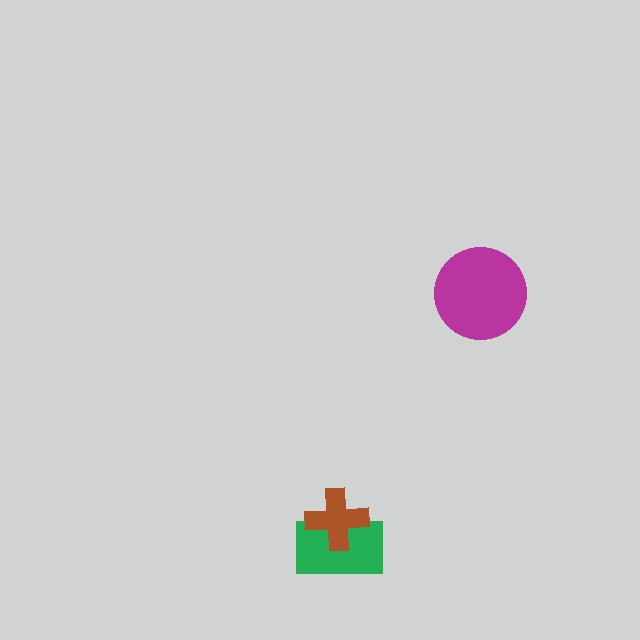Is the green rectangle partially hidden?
Yes, it is partially covered by another shape.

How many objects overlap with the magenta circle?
0 objects overlap with the magenta circle.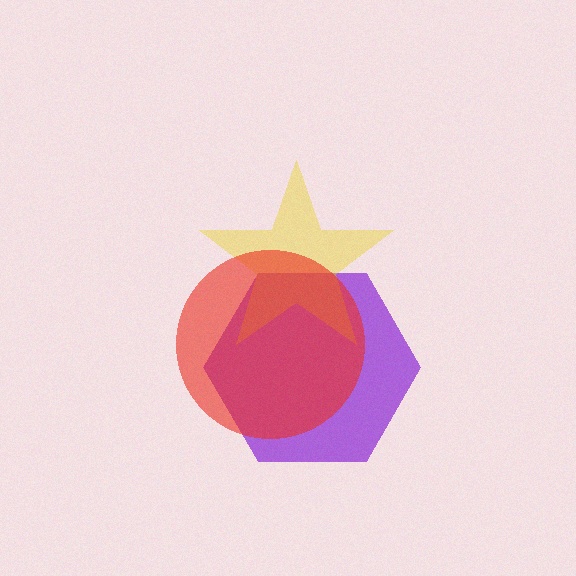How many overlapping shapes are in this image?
There are 3 overlapping shapes in the image.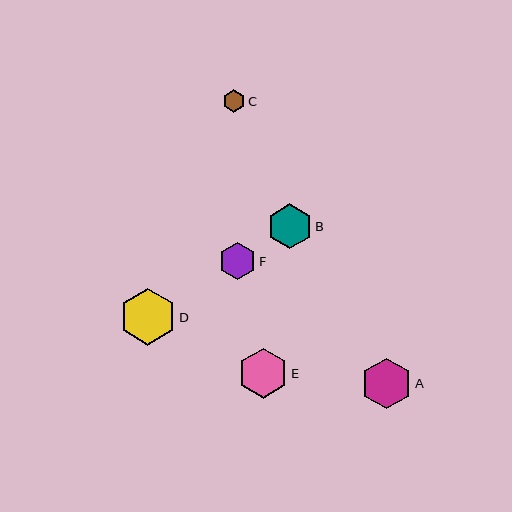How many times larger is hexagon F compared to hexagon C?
Hexagon F is approximately 1.7 times the size of hexagon C.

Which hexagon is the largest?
Hexagon D is the largest with a size of approximately 57 pixels.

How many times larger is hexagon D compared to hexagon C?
Hexagon D is approximately 2.6 times the size of hexagon C.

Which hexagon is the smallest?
Hexagon C is the smallest with a size of approximately 22 pixels.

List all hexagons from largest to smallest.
From largest to smallest: D, A, E, B, F, C.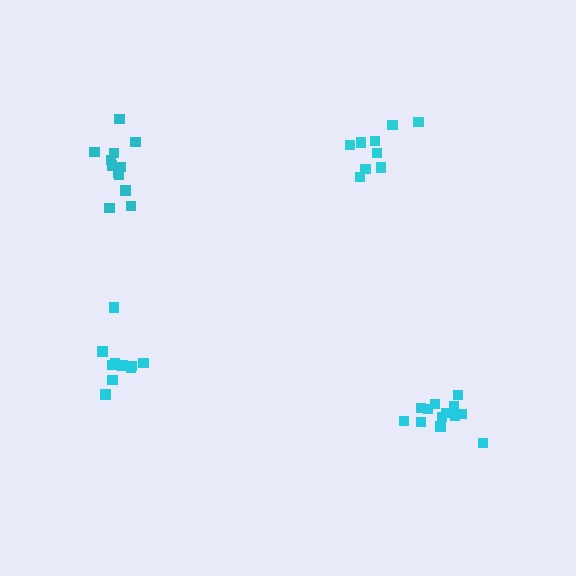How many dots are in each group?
Group 1: 12 dots, Group 2: 10 dots, Group 3: 13 dots, Group 4: 9 dots (44 total).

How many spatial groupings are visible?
There are 4 spatial groupings.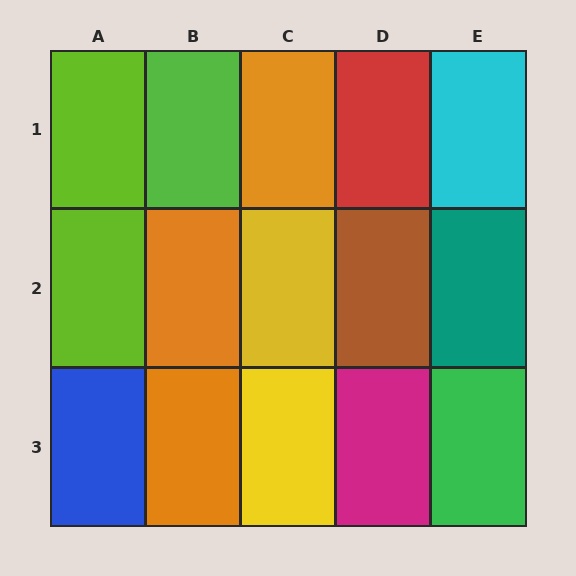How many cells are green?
1 cell is green.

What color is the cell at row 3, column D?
Magenta.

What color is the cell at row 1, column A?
Lime.